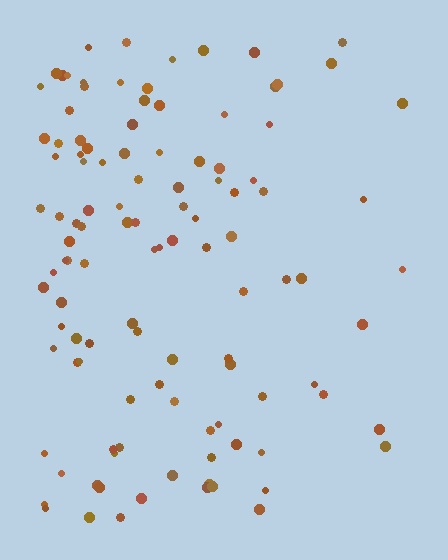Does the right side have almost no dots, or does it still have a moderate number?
Still a moderate number, just noticeably fewer than the left.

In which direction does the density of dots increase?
From right to left, with the left side densest.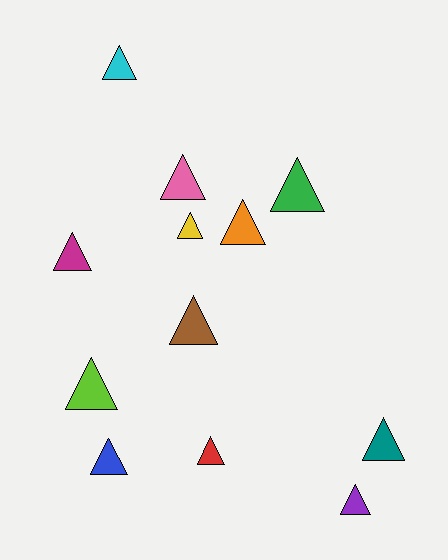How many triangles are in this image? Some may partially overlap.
There are 12 triangles.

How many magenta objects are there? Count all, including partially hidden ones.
There is 1 magenta object.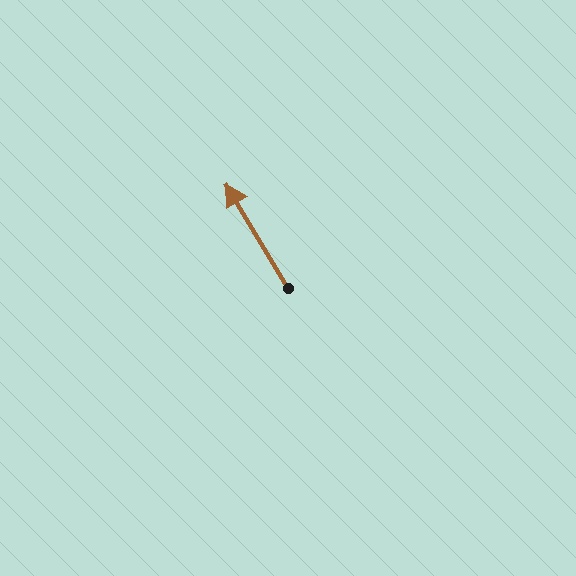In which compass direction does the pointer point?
Northwest.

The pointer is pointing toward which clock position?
Roughly 11 o'clock.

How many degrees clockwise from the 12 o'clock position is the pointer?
Approximately 329 degrees.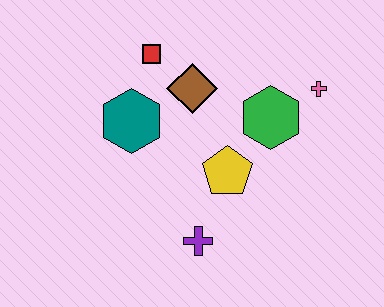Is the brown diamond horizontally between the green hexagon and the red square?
Yes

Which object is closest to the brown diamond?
The red square is closest to the brown diamond.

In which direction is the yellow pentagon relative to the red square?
The yellow pentagon is below the red square.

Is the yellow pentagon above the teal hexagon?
No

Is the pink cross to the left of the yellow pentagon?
No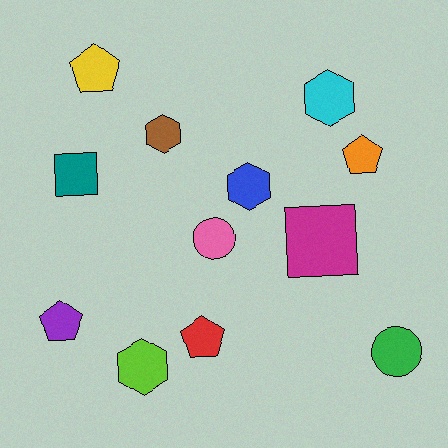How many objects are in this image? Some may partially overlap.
There are 12 objects.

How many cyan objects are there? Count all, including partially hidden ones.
There is 1 cyan object.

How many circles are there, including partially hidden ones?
There are 2 circles.